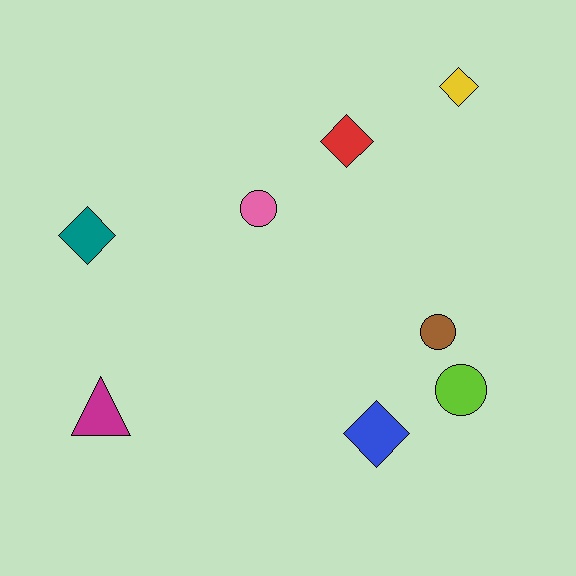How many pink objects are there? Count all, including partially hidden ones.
There is 1 pink object.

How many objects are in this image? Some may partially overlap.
There are 8 objects.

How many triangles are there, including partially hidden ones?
There is 1 triangle.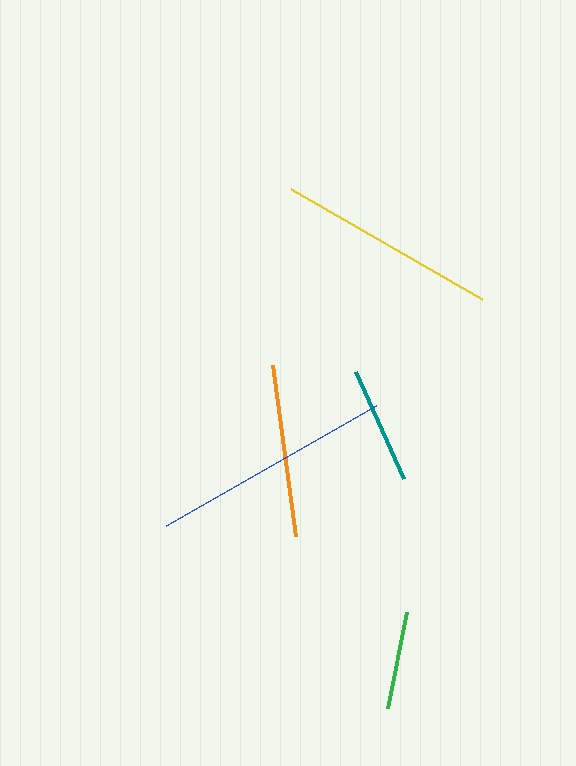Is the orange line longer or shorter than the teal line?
The orange line is longer than the teal line.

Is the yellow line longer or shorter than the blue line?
The blue line is longer than the yellow line.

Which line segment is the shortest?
The green line is the shortest at approximately 98 pixels.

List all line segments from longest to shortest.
From longest to shortest: blue, yellow, orange, teal, green.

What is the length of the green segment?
The green segment is approximately 98 pixels long.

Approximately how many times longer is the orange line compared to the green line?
The orange line is approximately 1.8 times the length of the green line.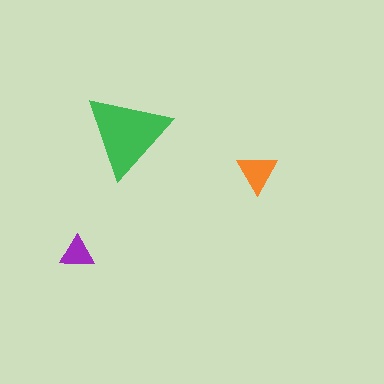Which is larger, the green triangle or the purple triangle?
The green one.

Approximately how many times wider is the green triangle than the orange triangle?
About 2 times wider.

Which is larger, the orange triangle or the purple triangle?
The orange one.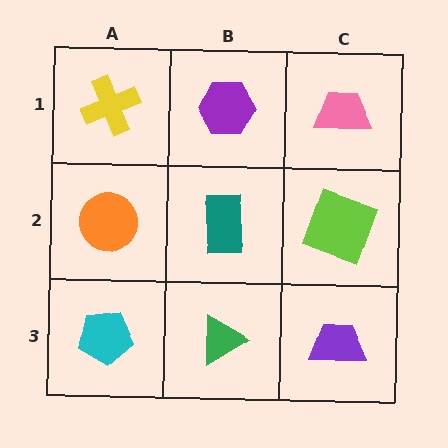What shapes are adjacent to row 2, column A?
A yellow cross (row 1, column A), a cyan pentagon (row 3, column A), a teal rectangle (row 2, column B).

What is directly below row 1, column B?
A teal rectangle.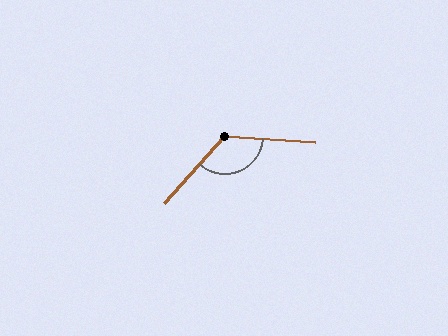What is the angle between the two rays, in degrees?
Approximately 128 degrees.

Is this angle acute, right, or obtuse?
It is obtuse.